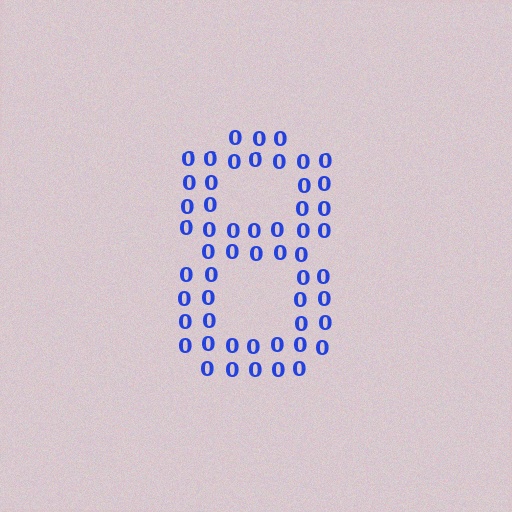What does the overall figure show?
The overall figure shows the digit 8.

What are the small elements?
The small elements are digit 0's.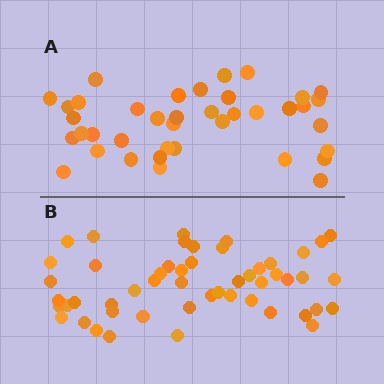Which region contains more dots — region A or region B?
Region B (the bottom region) has more dots.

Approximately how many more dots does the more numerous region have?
Region B has roughly 12 or so more dots than region A.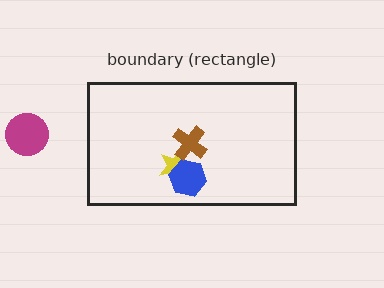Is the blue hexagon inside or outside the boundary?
Inside.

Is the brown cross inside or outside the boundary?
Inside.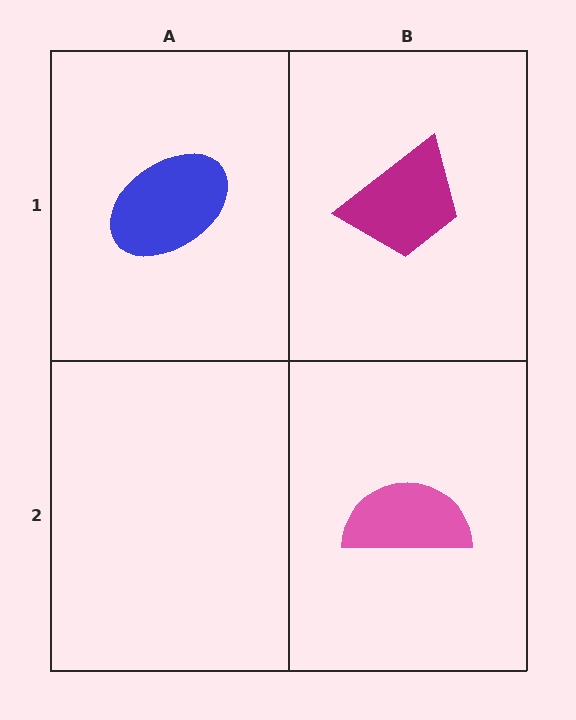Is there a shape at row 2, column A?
No, that cell is empty.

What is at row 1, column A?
A blue ellipse.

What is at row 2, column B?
A pink semicircle.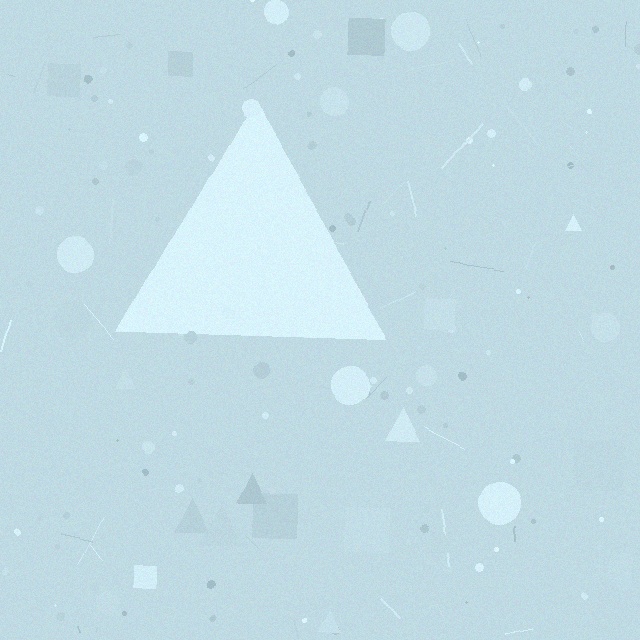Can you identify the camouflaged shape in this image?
The camouflaged shape is a triangle.